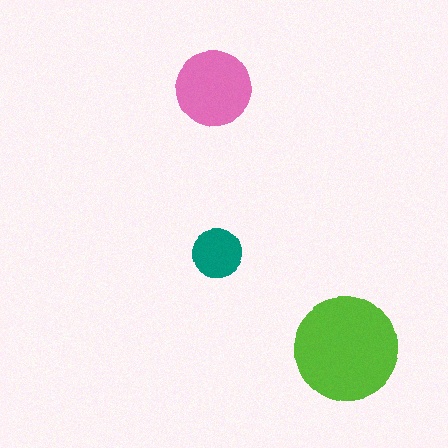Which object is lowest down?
The lime circle is bottommost.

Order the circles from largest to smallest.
the lime one, the pink one, the teal one.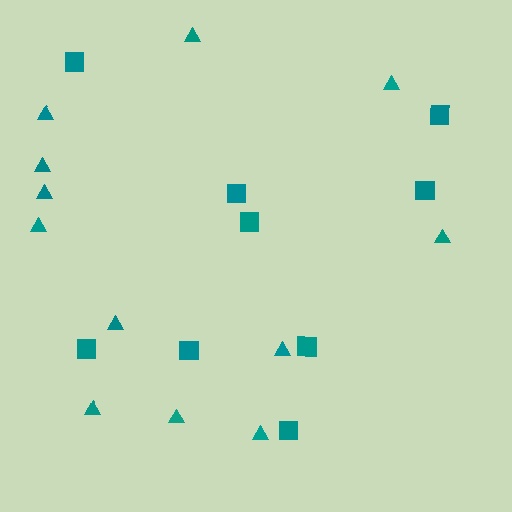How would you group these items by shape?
There are 2 groups: one group of squares (9) and one group of triangles (12).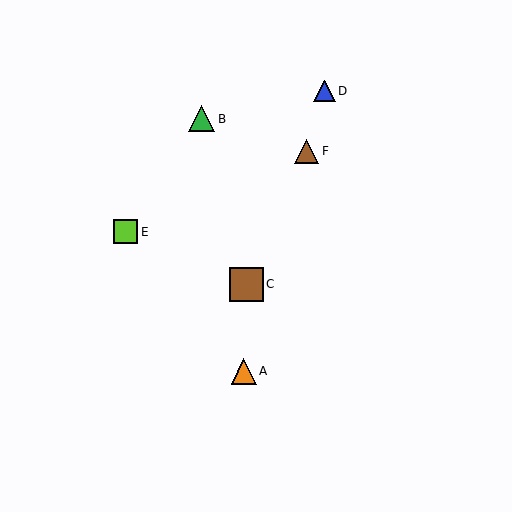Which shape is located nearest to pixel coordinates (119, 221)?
The lime square (labeled E) at (125, 232) is nearest to that location.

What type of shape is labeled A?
Shape A is an orange triangle.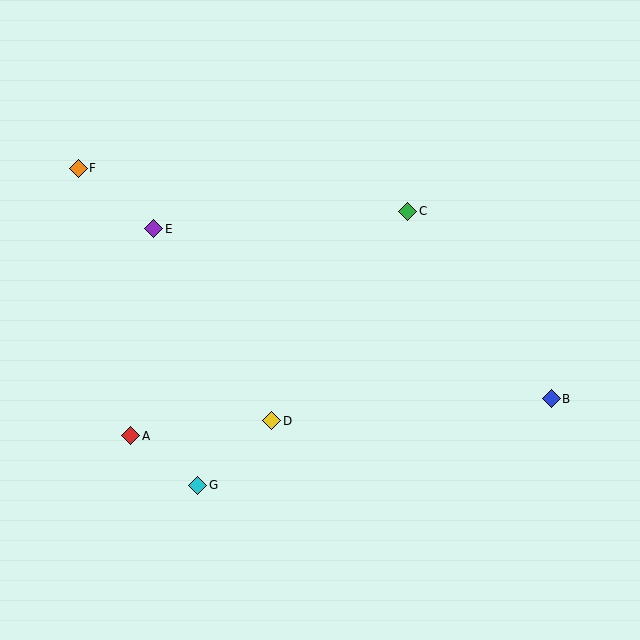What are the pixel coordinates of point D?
Point D is at (272, 421).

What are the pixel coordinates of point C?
Point C is at (408, 211).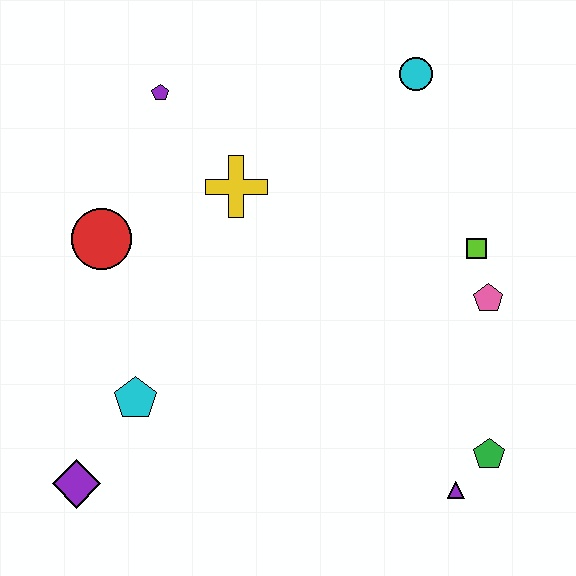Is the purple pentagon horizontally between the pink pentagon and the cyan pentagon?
Yes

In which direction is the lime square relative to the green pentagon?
The lime square is above the green pentagon.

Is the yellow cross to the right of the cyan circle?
No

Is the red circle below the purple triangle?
No